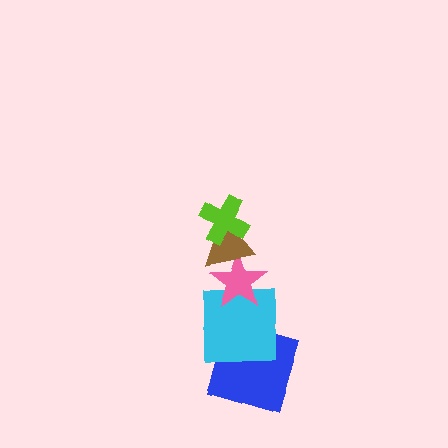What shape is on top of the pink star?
The brown triangle is on top of the pink star.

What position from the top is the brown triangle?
The brown triangle is 2nd from the top.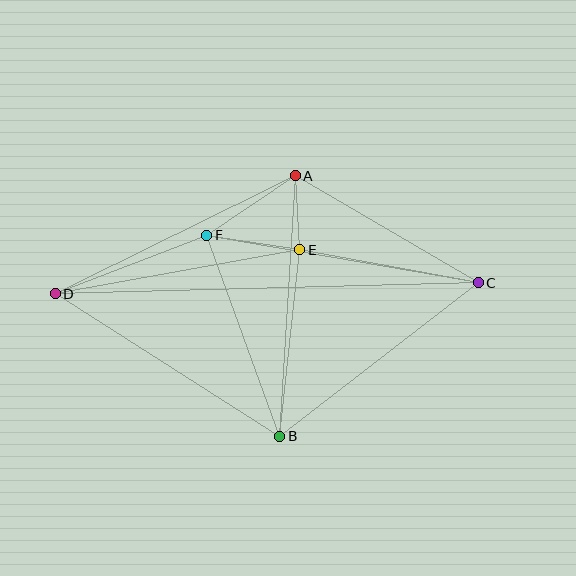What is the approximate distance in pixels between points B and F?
The distance between B and F is approximately 214 pixels.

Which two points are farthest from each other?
Points C and D are farthest from each other.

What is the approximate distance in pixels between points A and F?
The distance between A and F is approximately 107 pixels.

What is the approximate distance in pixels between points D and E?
The distance between D and E is approximately 248 pixels.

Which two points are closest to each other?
Points A and E are closest to each other.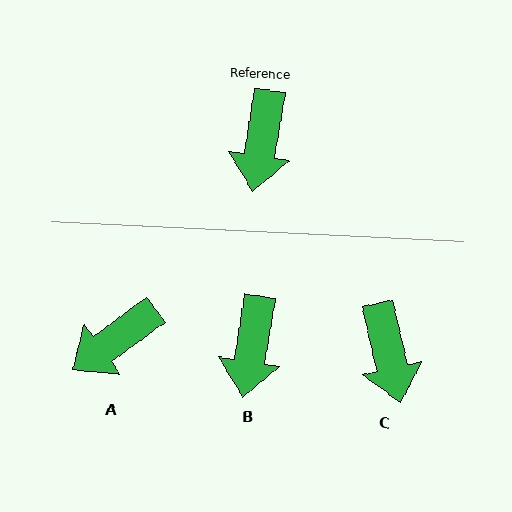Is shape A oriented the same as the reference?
No, it is off by about 45 degrees.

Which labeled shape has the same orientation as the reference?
B.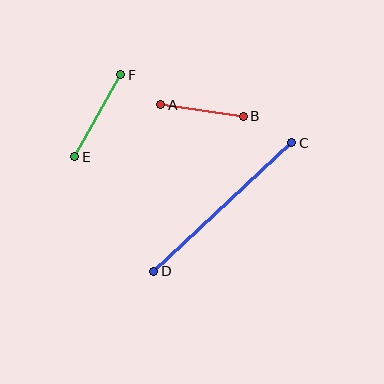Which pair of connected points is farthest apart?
Points C and D are farthest apart.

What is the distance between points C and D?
The distance is approximately 189 pixels.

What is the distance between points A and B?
The distance is approximately 83 pixels.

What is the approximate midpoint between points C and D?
The midpoint is at approximately (223, 207) pixels.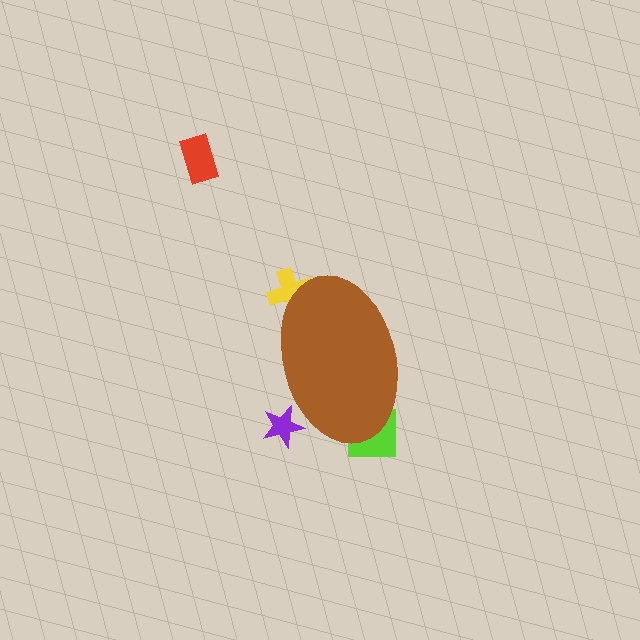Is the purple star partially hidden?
Yes, the purple star is partially hidden behind the brown ellipse.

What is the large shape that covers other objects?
A brown ellipse.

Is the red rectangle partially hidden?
No, the red rectangle is fully visible.